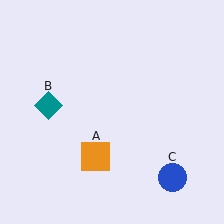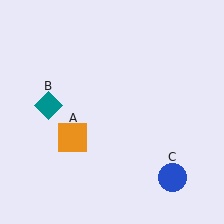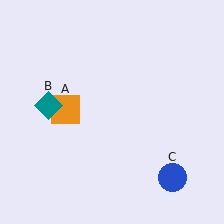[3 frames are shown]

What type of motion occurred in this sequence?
The orange square (object A) rotated clockwise around the center of the scene.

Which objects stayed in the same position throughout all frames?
Teal diamond (object B) and blue circle (object C) remained stationary.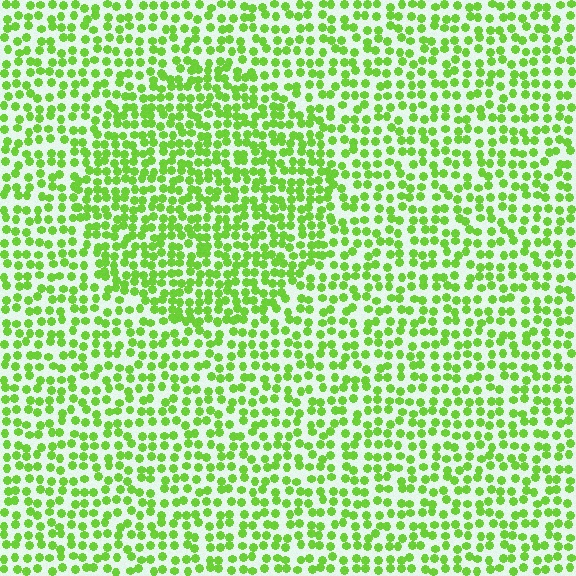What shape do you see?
I see a circle.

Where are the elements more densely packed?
The elements are more densely packed inside the circle boundary.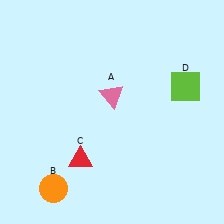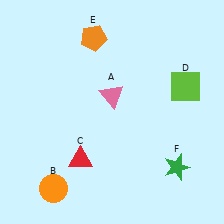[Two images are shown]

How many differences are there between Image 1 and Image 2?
There are 2 differences between the two images.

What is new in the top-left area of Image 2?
An orange pentagon (E) was added in the top-left area of Image 2.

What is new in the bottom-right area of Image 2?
A green star (F) was added in the bottom-right area of Image 2.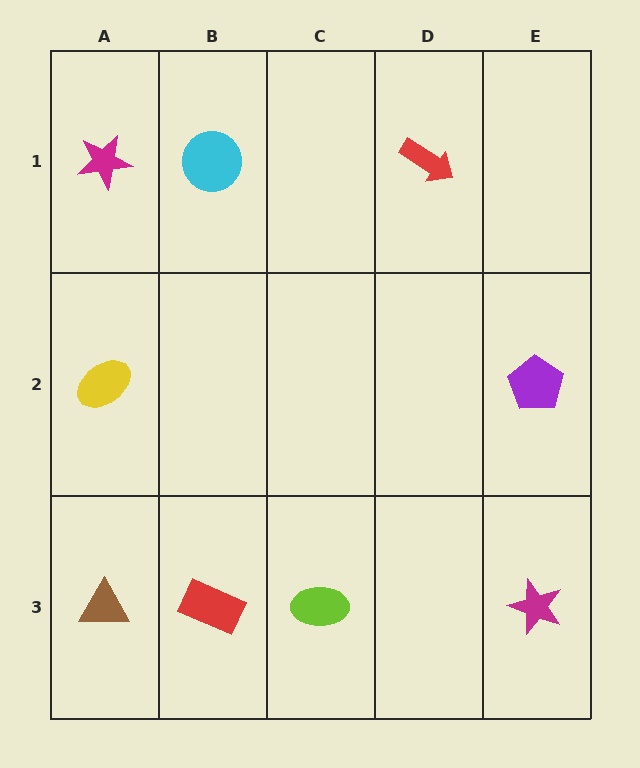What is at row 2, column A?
A yellow ellipse.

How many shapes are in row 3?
4 shapes.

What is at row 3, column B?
A red rectangle.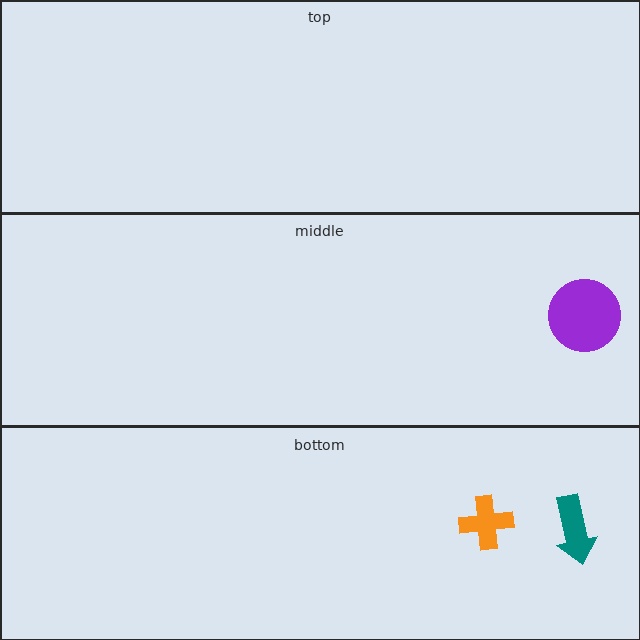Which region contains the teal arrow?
The bottom region.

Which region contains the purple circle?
The middle region.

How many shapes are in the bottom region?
2.